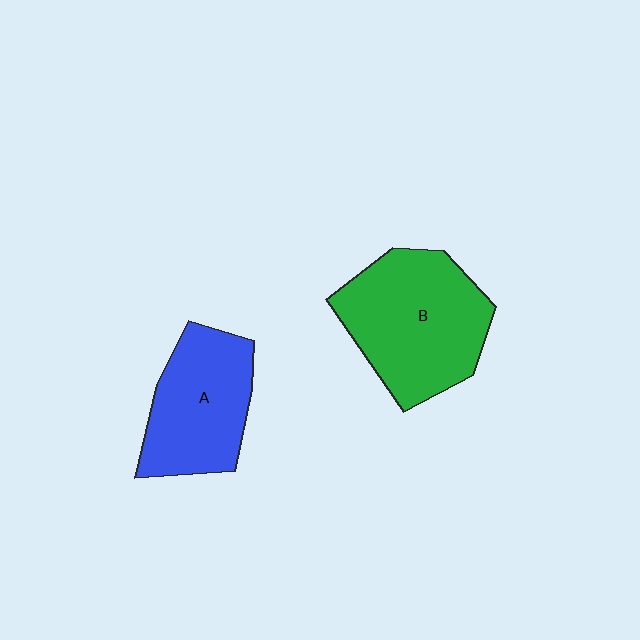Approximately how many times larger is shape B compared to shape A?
Approximately 1.3 times.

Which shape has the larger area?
Shape B (green).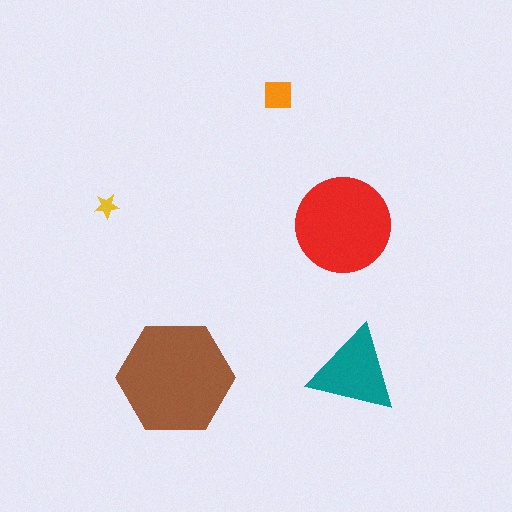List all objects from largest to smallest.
The brown hexagon, the red circle, the teal triangle, the orange square, the yellow star.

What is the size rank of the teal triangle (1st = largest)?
3rd.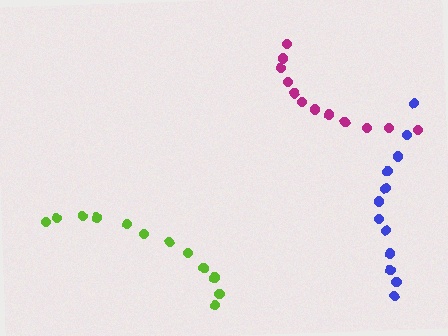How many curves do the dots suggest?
There are 3 distinct paths.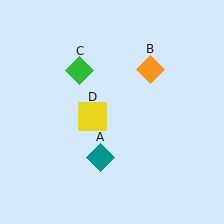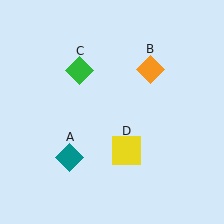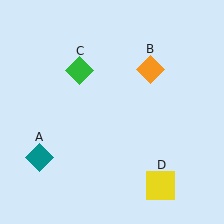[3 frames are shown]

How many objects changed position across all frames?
2 objects changed position: teal diamond (object A), yellow square (object D).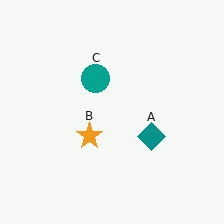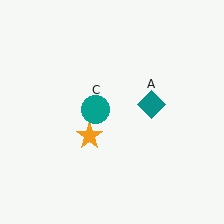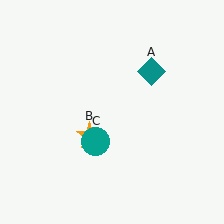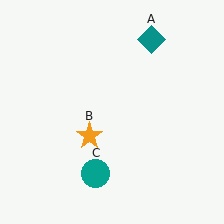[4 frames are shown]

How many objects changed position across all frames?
2 objects changed position: teal diamond (object A), teal circle (object C).